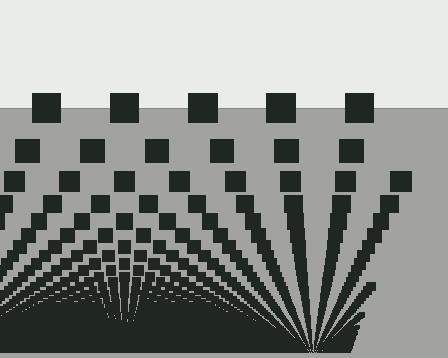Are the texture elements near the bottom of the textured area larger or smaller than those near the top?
Smaller. The gradient is inverted — elements near the bottom are smaller and denser.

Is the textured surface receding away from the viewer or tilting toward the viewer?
The surface appears to tilt toward the viewer. Texture elements get larger and sparser toward the top.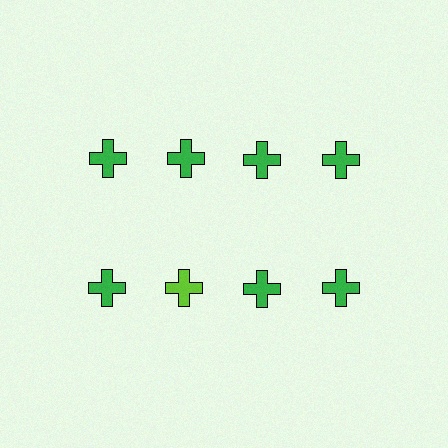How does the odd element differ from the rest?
It has a different color: lime instead of green.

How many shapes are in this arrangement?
There are 8 shapes arranged in a grid pattern.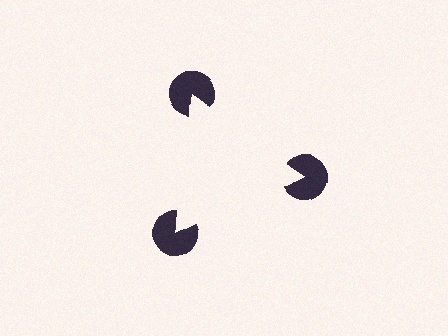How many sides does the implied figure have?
3 sides.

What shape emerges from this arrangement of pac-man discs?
An illusory triangle — its edges are inferred from the aligned wedge cuts in the pac-man discs, not physically drawn.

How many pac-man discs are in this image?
There are 3 — one at each vertex of the illusory triangle.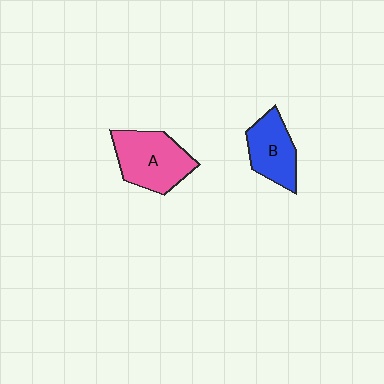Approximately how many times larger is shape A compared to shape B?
Approximately 1.3 times.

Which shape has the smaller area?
Shape B (blue).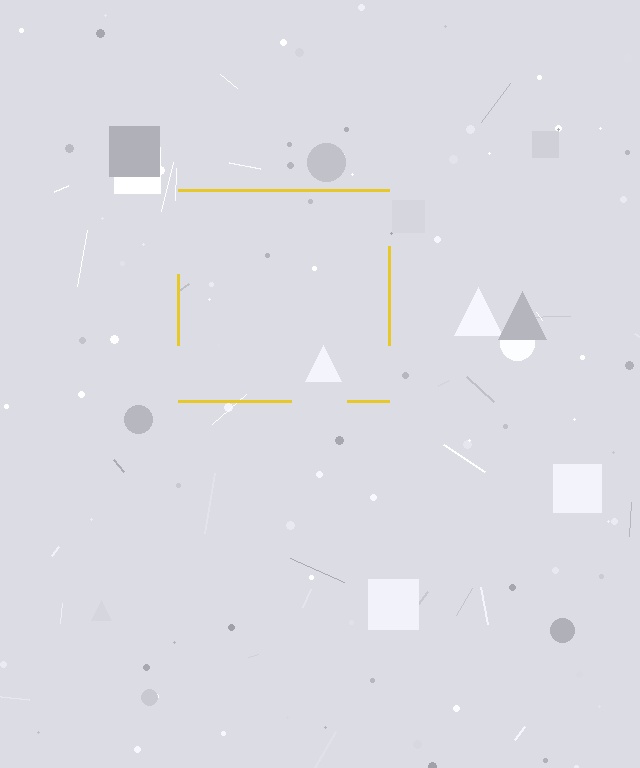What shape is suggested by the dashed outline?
The dashed outline suggests a square.